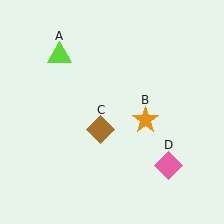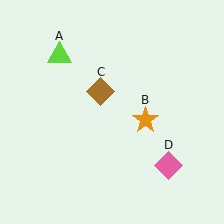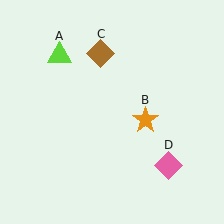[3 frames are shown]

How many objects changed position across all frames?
1 object changed position: brown diamond (object C).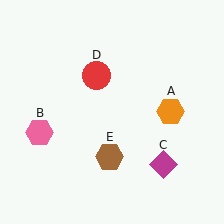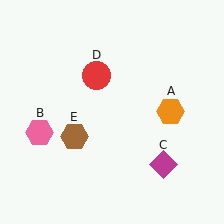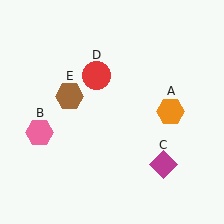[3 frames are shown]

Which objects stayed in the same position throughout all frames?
Orange hexagon (object A) and pink hexagon (object B) and magenta diamond (object C) and red circle (object D) remained stationary.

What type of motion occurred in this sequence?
The brown hexagon (object E) rotated clockwise around the center of the scene.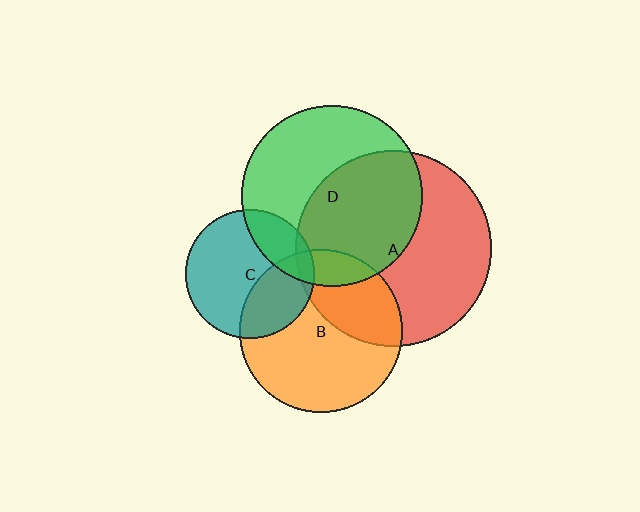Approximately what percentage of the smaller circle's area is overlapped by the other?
Approximately 25%.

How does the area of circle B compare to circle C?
Approximately 1.6 times.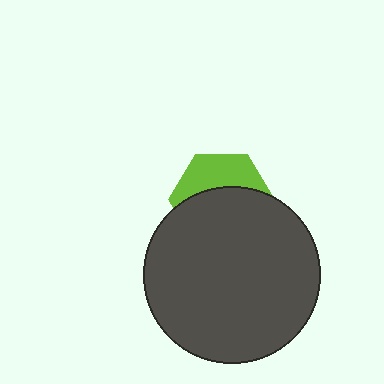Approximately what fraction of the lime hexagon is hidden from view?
Roughly 61% of the lime hexagon is hidden behind the dark gray circle.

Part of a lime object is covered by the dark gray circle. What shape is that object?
It is a hexagon.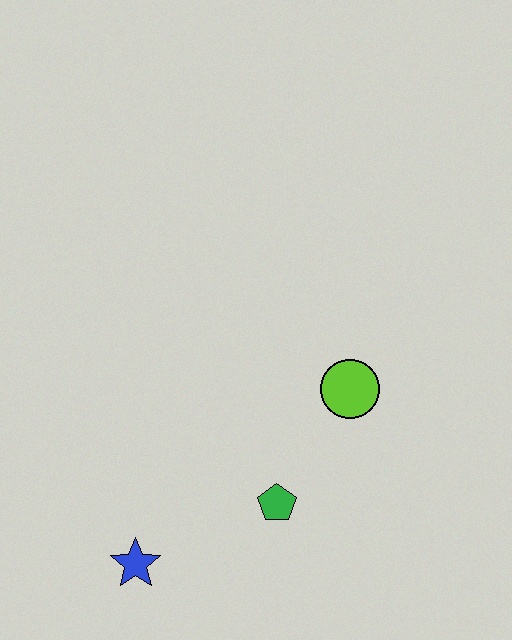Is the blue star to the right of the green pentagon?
No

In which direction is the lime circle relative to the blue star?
The lime circle is to the right of the blue star.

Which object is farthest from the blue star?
The lime circle is farthest from the blue star.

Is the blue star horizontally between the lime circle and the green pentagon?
No